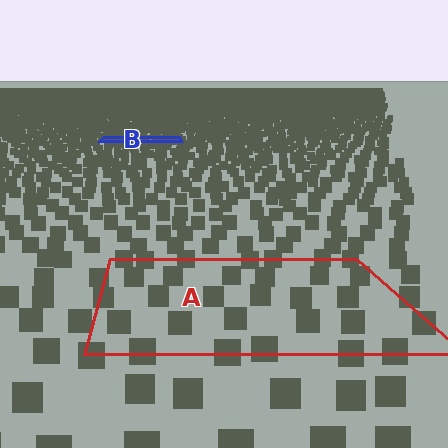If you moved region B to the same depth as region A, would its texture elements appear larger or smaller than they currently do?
They would appear larger. At a closer depth, the same texture elements are projected at a bigger on-screen size.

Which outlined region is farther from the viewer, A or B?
Region B is farther from the viewer — the texture elements inside it appear smaller and more densely packed.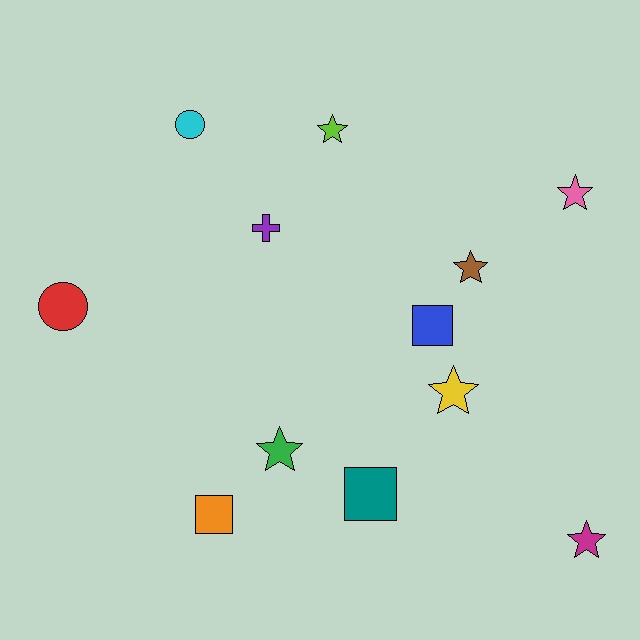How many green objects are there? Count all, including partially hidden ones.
There is 1 green object.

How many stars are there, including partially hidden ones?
There are 6 stars.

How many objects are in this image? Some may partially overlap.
There are 12 objects.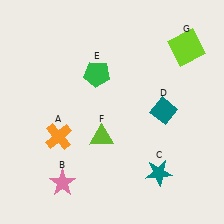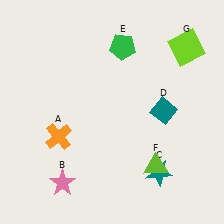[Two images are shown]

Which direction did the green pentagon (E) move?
The green pentagon (E) moved up.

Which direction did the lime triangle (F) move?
The lime triangle (F) moved right.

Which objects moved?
The objects that moved are: the green pentagon (E), the lime triangle (F).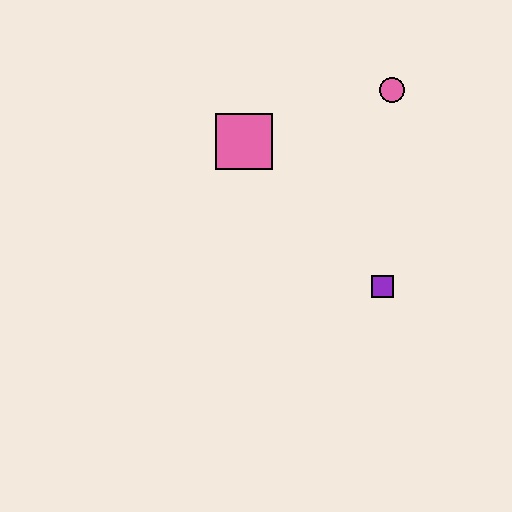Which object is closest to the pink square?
The pink circle is closest to the pink square.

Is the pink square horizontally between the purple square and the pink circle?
No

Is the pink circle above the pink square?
Yes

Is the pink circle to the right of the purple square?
Yes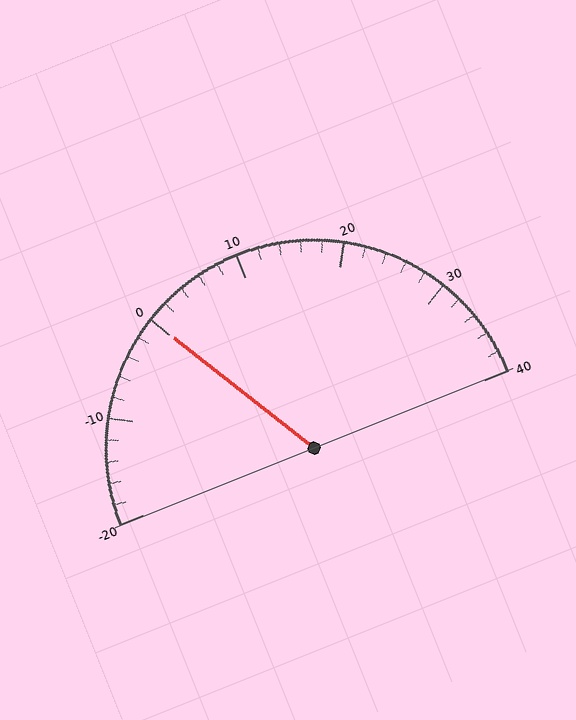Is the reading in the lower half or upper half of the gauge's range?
The reading is in the lower half of the range (-20 to 40).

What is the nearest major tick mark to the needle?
The nearest major tick mark is 0.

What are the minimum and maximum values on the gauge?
The gauge ranges from -20 to 40.